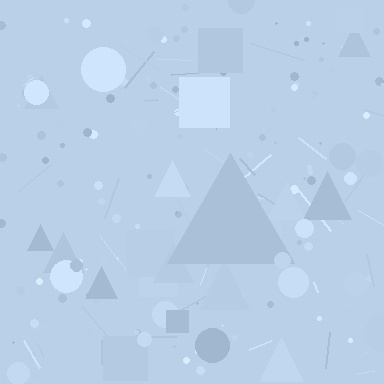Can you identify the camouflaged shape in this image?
The camouflaged shape is a triangle.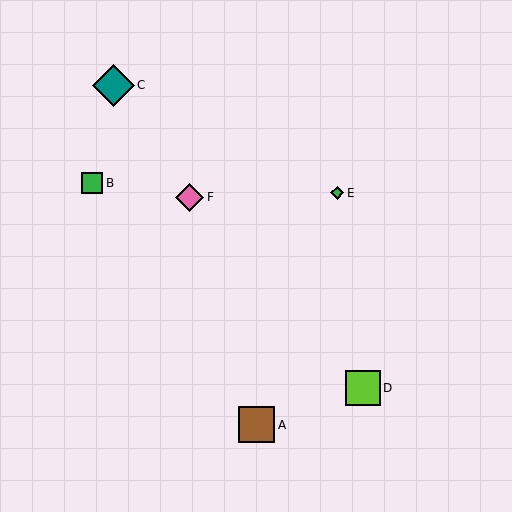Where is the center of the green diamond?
The center of the green diamond is at (337, 193).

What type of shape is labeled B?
Shape B is a green square.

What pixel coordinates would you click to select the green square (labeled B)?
Click at (92, 183) to select the green square B.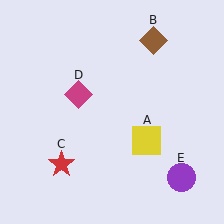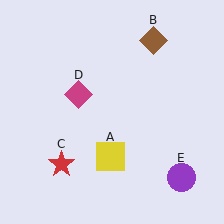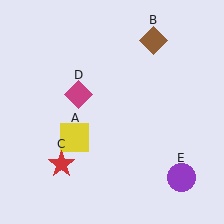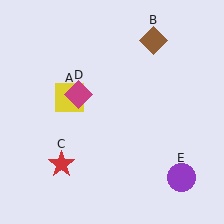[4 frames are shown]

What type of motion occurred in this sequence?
The yellow square (object A) rotated clockwise around the center of the scene.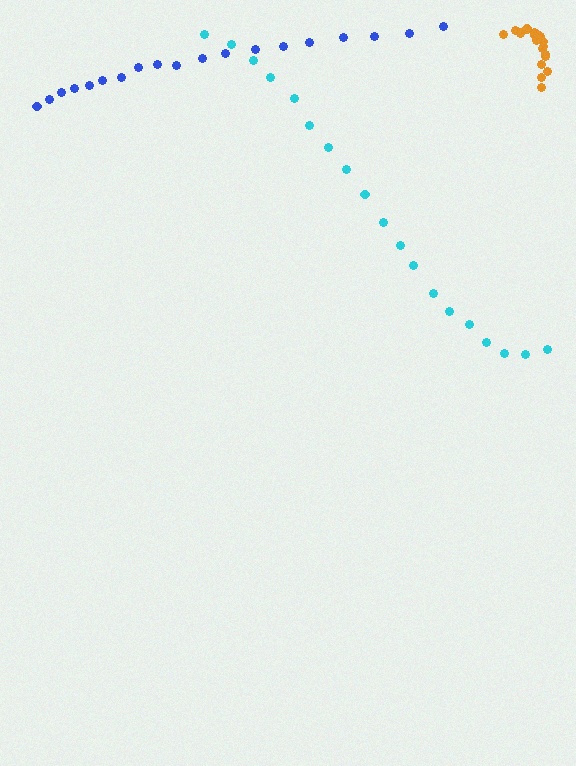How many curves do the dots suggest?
There are 3 distinct paths.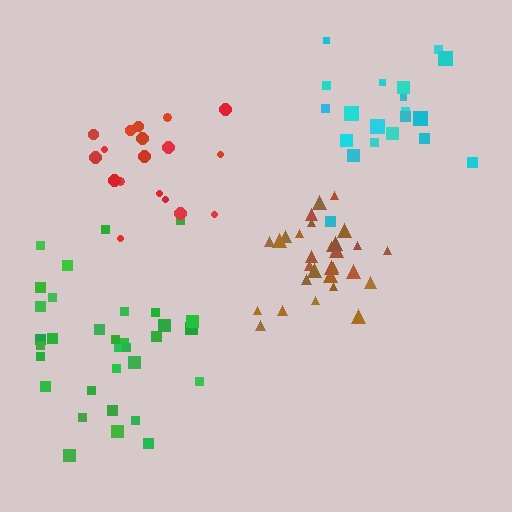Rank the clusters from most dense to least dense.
brown, red, green, cyan.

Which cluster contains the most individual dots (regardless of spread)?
Green (33).